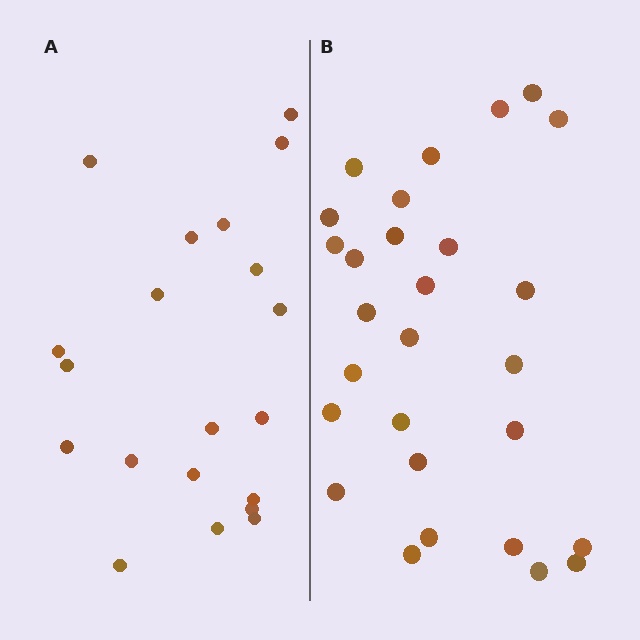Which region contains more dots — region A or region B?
Region B (the right region) has more dots.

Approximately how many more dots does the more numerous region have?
Region B has roughly 8 or so more dots than region A.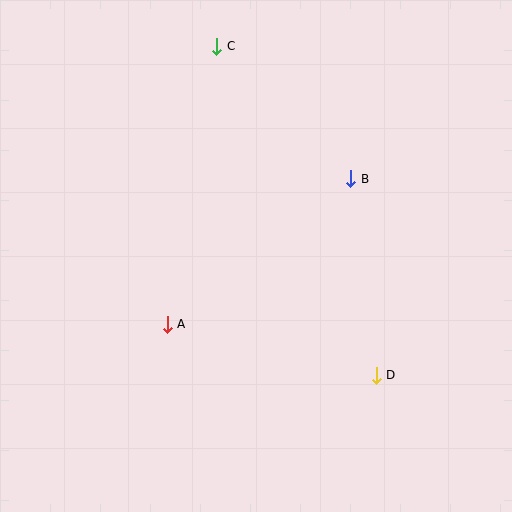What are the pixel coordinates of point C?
Point C is at (217, 46).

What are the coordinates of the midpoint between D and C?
The midpoint between D and C is at (297, 211).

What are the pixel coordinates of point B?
Point B is at (351, 179).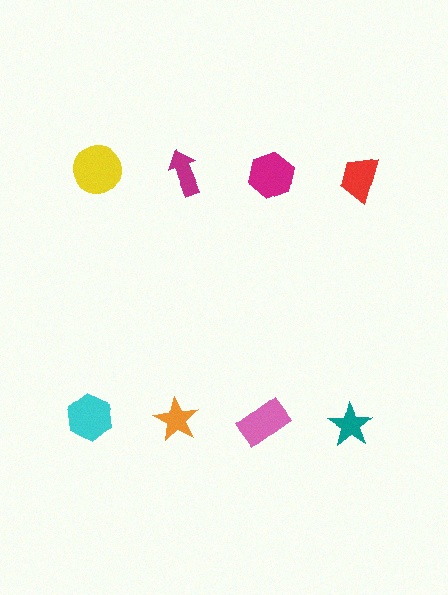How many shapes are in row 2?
4 shapes.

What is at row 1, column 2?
A magenta arrow.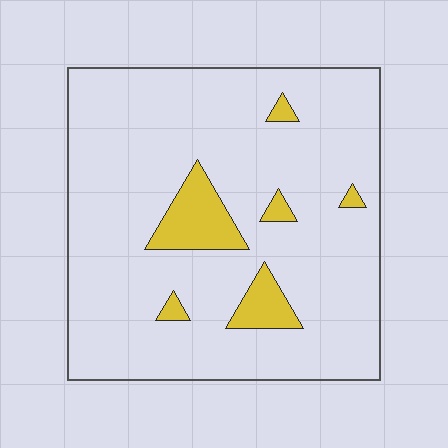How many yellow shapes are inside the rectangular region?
6.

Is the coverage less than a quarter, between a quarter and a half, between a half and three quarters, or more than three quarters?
Less than a quarter.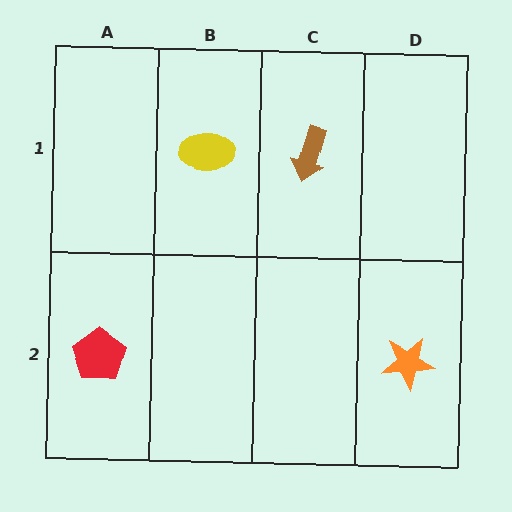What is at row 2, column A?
A red pentagon.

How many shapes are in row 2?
2 shapes.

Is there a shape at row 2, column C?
No, that cell is empty.